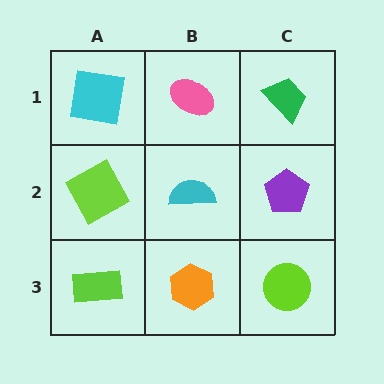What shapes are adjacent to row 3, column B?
A cyan semicircle (row 2, column B), a lime rectangle (row 3, column A), a lime circle (row 3, column C).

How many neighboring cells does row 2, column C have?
3.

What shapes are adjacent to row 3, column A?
A lime square (row 2, column A), an orange hexagon (row 3, column B).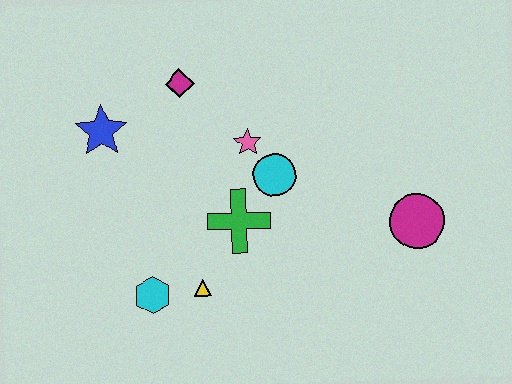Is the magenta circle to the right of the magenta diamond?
Yes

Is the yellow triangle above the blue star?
No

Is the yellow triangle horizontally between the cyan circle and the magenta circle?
No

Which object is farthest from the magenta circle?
The blue star is farthest from the magenta circle.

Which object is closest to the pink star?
The cyan circle is closest to the pink star.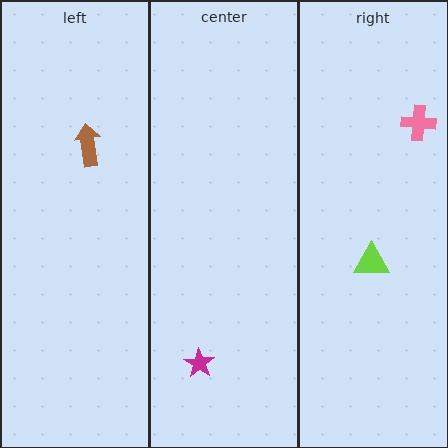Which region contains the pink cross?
The right region.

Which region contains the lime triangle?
The right region.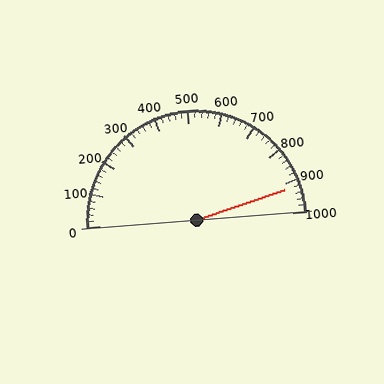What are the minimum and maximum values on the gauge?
The gauge ranges from 0 to 1000.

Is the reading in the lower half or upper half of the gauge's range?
The reading is in the upper half of the range (0 to 1000).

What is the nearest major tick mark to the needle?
The nearest major tick mark is 900.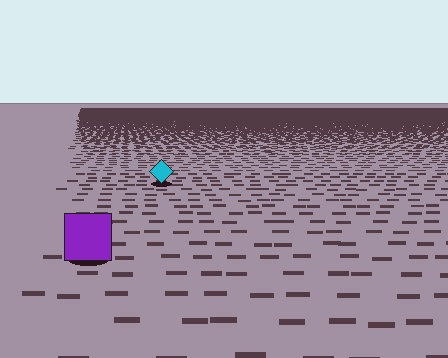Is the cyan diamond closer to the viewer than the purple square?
No. The purple square is closer — you can tell from the texture gradient: the ground texture is coarser near it.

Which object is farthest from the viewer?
The cyan diamond is farthest from the viewer. It appears smaller and the ground texture around it is denser.